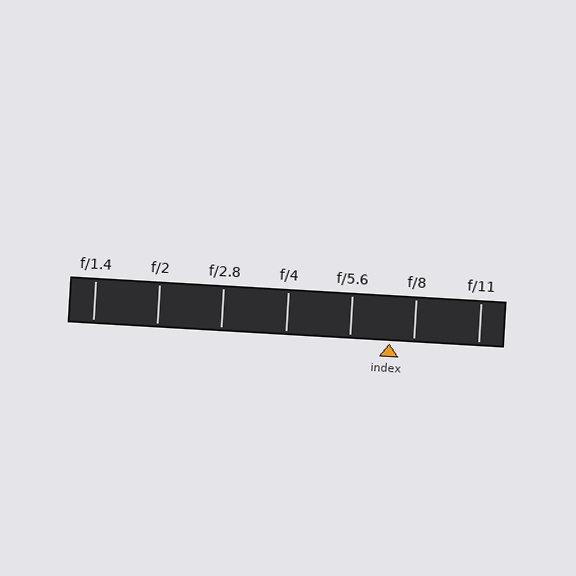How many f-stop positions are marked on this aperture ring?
There are 7 f-stop positions marked.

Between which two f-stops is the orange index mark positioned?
The index mark is between f/5.6 and f/8.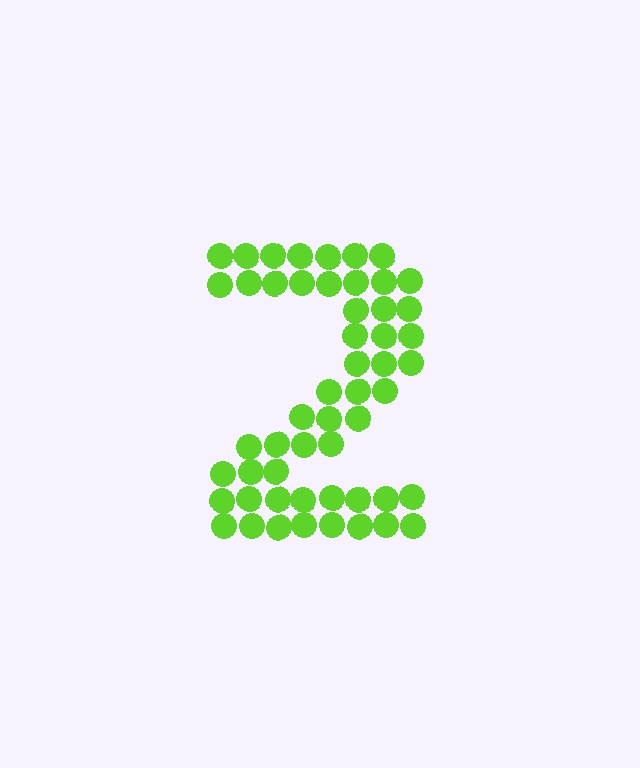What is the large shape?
The large shape is the digit 2.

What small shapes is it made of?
It is made of small circles.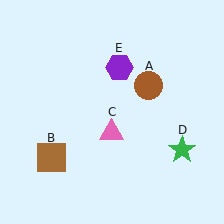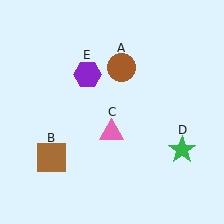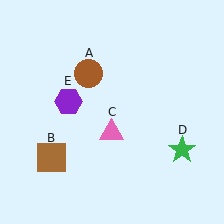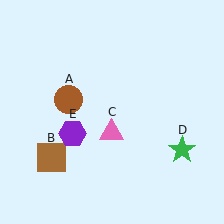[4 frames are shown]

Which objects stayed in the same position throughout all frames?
Brown square (object B) and pink triangle (object C) and green star (object D) remained stationary.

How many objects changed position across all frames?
2 objects changed position: brown circle (object A), purple hexagon (object E).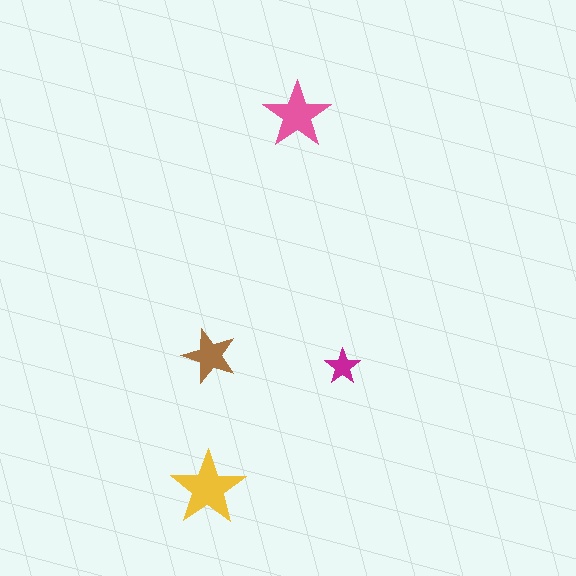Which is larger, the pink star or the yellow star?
The yellow one.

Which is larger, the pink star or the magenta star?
The pink one.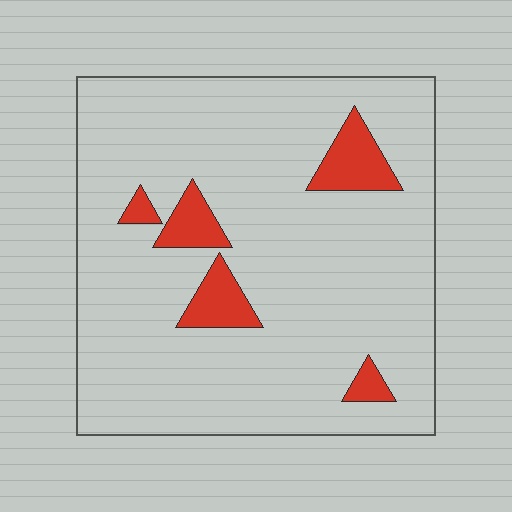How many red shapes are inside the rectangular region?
5.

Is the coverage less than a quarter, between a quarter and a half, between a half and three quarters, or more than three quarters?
Less than a quarter.